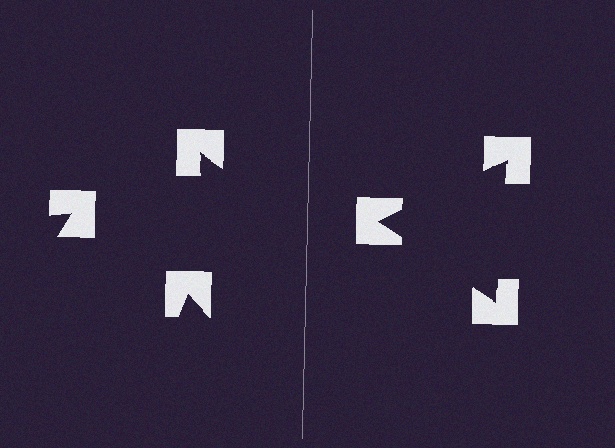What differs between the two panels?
The notched squares are positioned identically on both sides; only the wedge orientations differ. On the right they align to a triangle; on the left they are misaligned.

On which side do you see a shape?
An illusory triangle appears on the right side. On the left side the wedge cuts are rotated, so no coherent shape forms.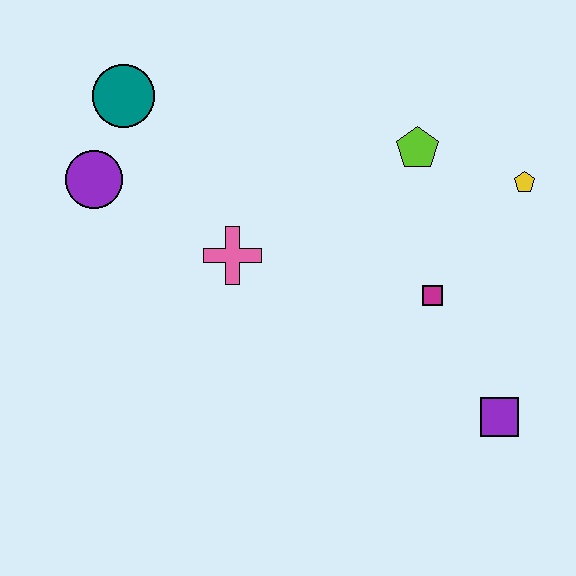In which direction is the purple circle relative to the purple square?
The purple circle is to the left of the purple square.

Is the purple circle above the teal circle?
No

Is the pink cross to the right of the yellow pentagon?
No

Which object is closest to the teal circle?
The purple circle is closest to the teal circle.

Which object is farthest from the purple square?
The teal circle is farthest from the purple square.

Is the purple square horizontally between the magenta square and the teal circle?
No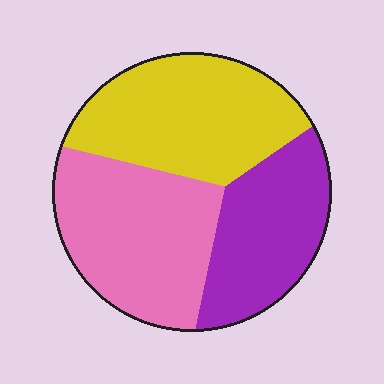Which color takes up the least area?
Purple, at roughly 30%.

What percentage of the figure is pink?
Pink takes up about three eighths (3/8) of the figure.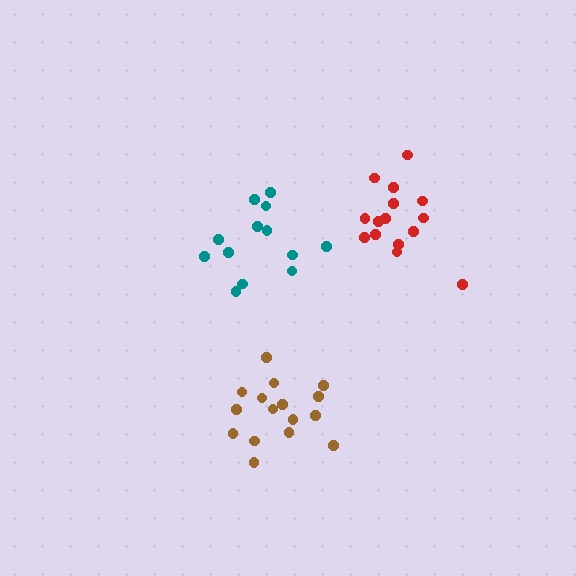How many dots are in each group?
Group 1: 13 dots, Group 2: 15 dots, Group 3: 16 dots (44 total).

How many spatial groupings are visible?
There are 3 spatial groupings.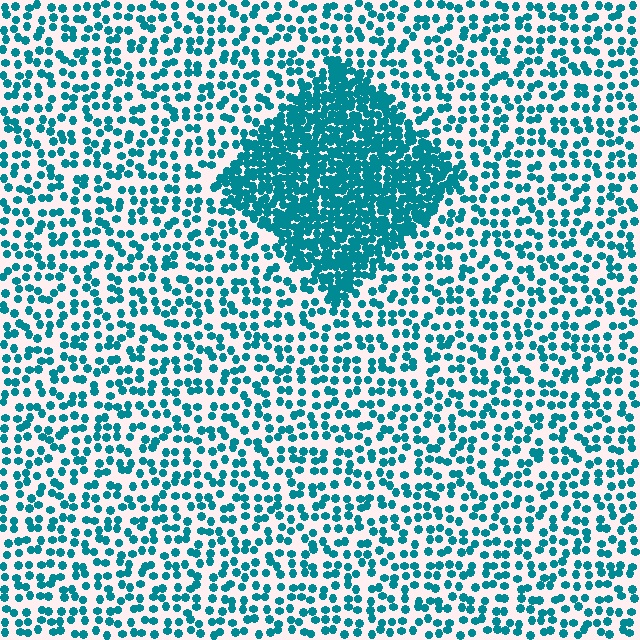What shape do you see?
I see a diamond.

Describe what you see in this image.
The image contains small teal elements arranged at two different densities. A diamond-shaped region is visible where the elements are more densely packed than the surrounding area.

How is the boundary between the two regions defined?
The boundary is defined by a change in element density (approximately 2.7x ratio). All elements are the same color, size, and shape.